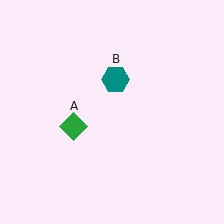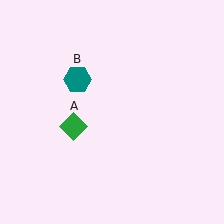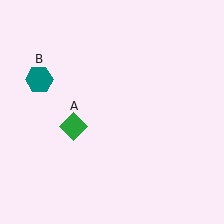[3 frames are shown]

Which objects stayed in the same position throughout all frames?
Green diamond (object A) remained stationary.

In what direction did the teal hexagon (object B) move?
The teal hexagon (object B) moved left.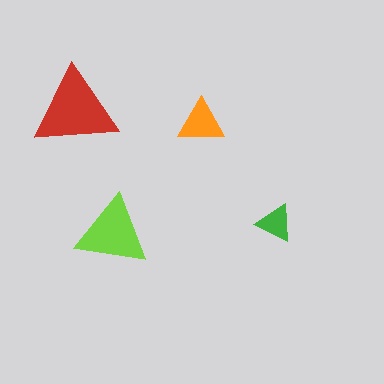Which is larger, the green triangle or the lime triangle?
The lime one.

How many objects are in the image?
There are 4 objects in the image.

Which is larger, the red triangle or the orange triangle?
The red one.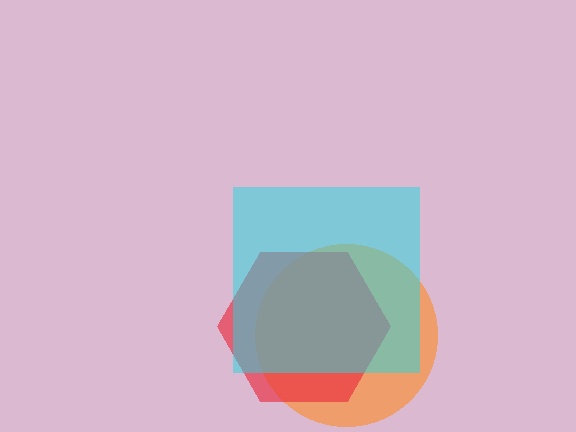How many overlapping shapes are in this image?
There are 3 overlapping shapes in the image.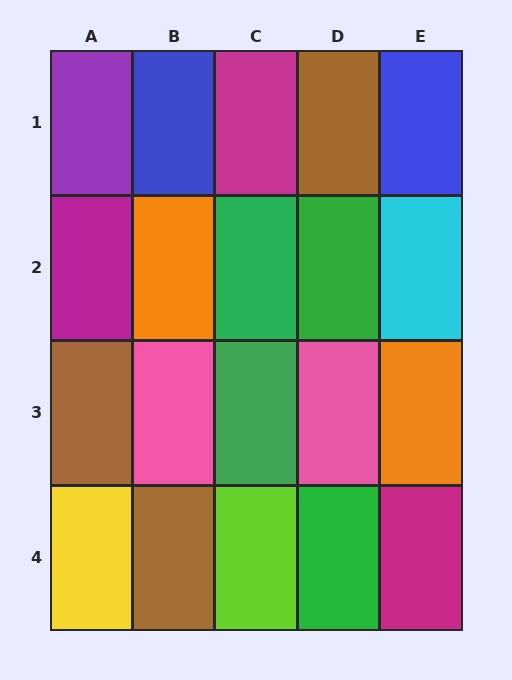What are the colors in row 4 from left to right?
Yellow, brown, lime, green, magenta.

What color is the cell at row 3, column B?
Pink.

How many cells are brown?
3 cells are brown.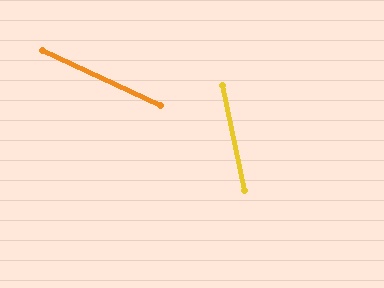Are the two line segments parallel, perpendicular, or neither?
Neither parallel nor perpendicular — they differ by about 53°.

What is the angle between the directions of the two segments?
Approximately 53 degrees.